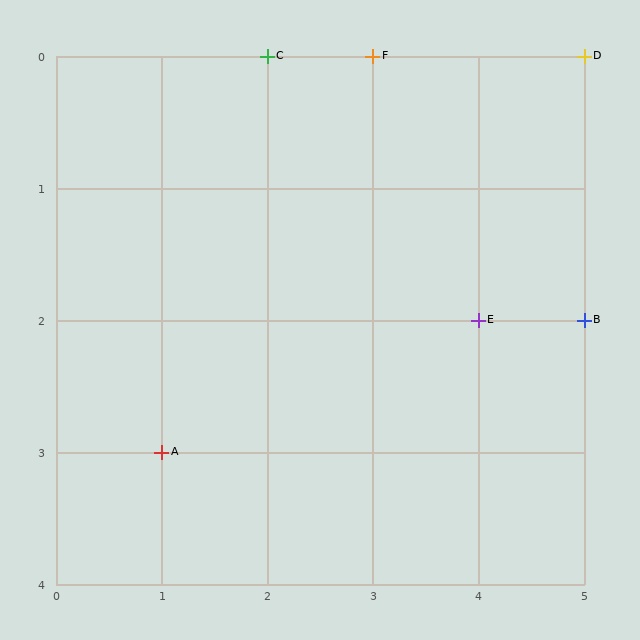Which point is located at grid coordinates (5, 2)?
Point B is at (5, 2).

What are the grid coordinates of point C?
Point C is at grid coordinates (2, 0).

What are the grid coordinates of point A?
Point A is at grid coordinates (1, 3).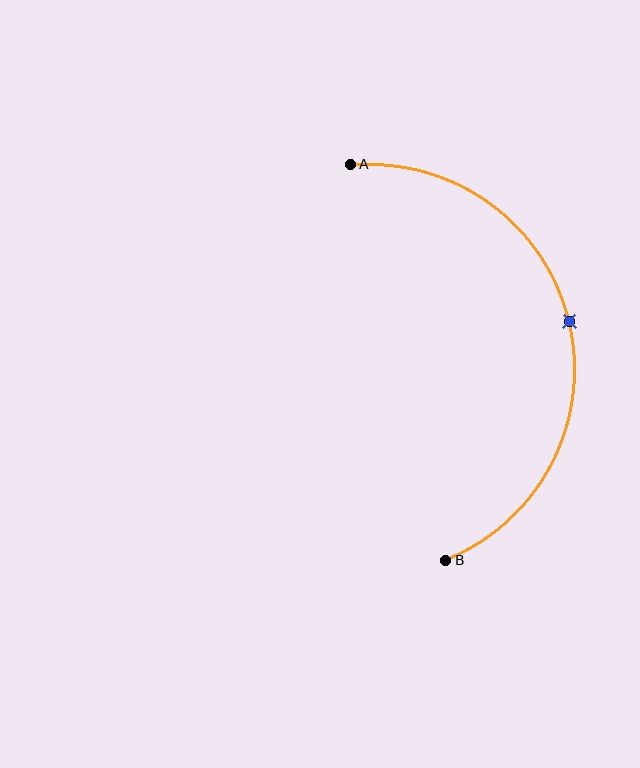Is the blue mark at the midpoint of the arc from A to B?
Yes. The blue mark lies on the arc at equal arc-length from both A and B — it is the arc midpoint.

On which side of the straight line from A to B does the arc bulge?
The arc bulges to the right of the straight line connecting A and B.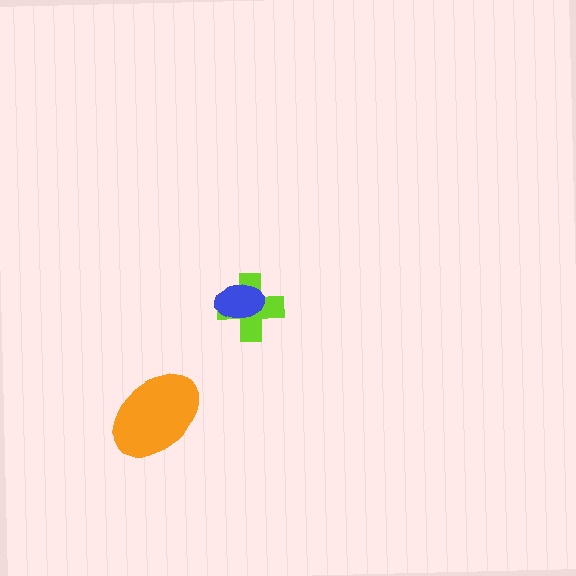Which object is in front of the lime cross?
The blue ellipse is in front of the lime cross.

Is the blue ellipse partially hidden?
No, no other shape covers it.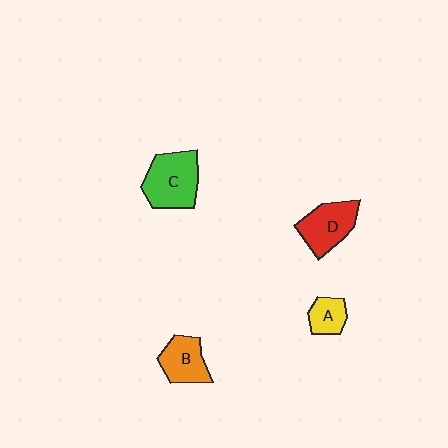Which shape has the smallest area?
Shape A (yellow).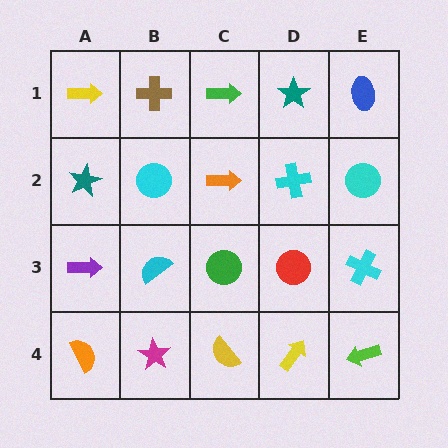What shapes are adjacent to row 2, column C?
A green arrow (row 1, column C), a green circle (row 3, column C), a cyan circle (row 2, column B), a cyan cross (row 2, column D).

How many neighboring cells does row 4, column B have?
3.